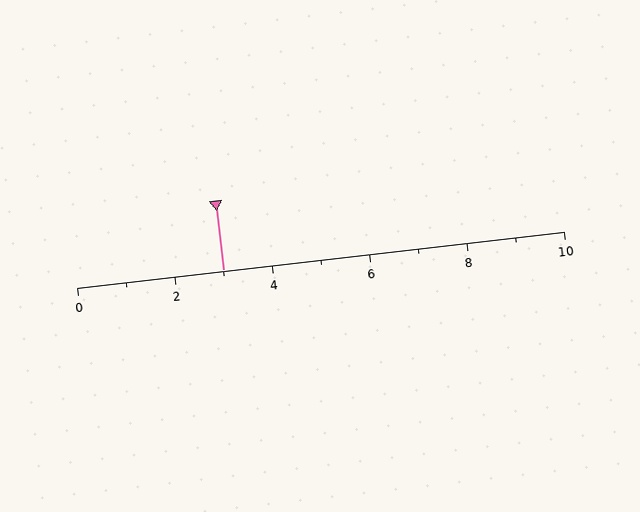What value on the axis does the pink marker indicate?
The marker indicates approximately 3.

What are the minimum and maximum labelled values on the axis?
The axis runs from 0 to 10.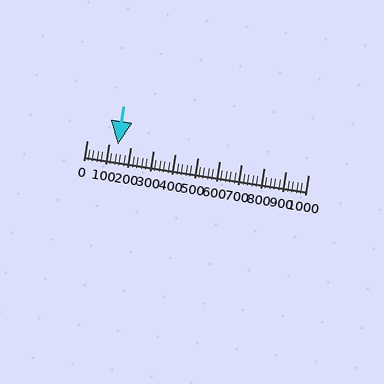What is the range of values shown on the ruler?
The ruler shows values from 0 to 1000.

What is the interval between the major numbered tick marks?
The major tick marks are spaced 100 units apart.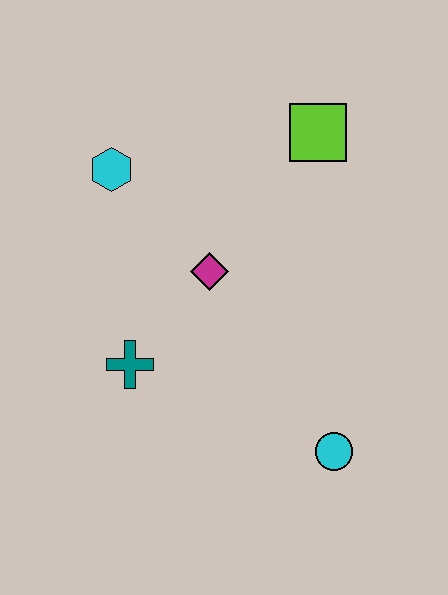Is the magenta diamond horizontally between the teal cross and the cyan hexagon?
No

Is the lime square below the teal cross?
No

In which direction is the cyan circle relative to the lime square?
The cyan circle is below the lime square.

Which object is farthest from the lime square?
The cyan circle is farthest from the lime square.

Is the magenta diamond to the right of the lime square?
No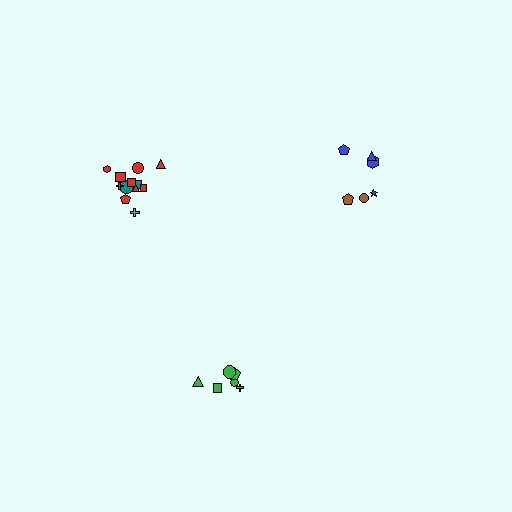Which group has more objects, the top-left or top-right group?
The top-left group.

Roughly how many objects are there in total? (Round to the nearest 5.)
Roughly 25 objects in total.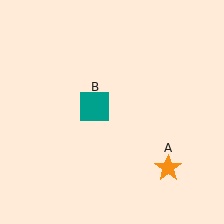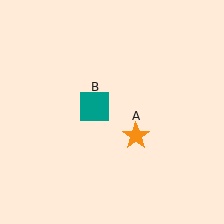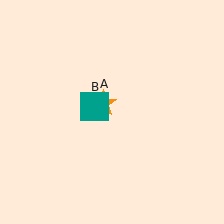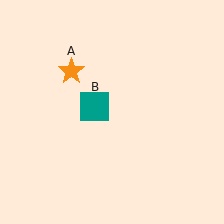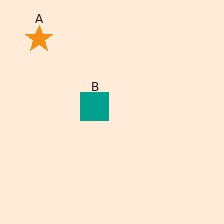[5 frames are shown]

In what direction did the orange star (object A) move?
The orange star (object A) moved up and to the left.